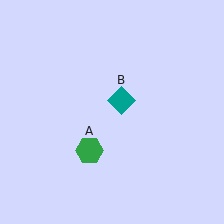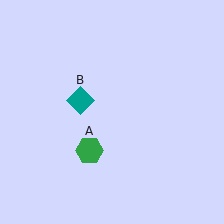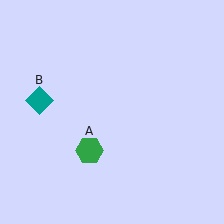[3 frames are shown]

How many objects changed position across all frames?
1 object changed position: teal diamond (object B).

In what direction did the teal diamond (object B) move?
The teal diamond (object B) moved left.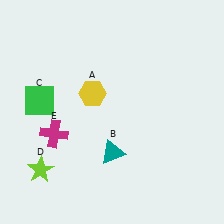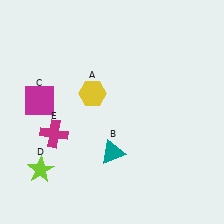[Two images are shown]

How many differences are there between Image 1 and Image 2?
There is 1 difference between the two images.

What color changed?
The square (C) changed from green in Image 1 to magenta in Image 2.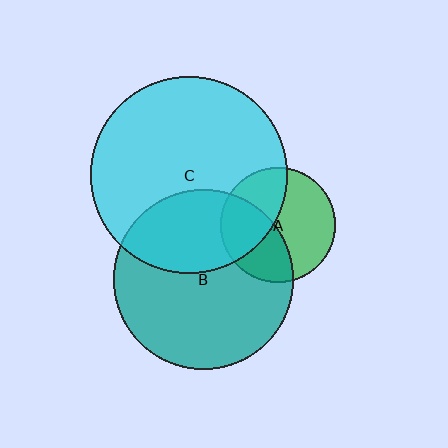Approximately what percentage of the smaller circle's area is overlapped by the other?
Approximately 40%.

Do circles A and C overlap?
Yes.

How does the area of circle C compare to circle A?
Approximately 2.9 times.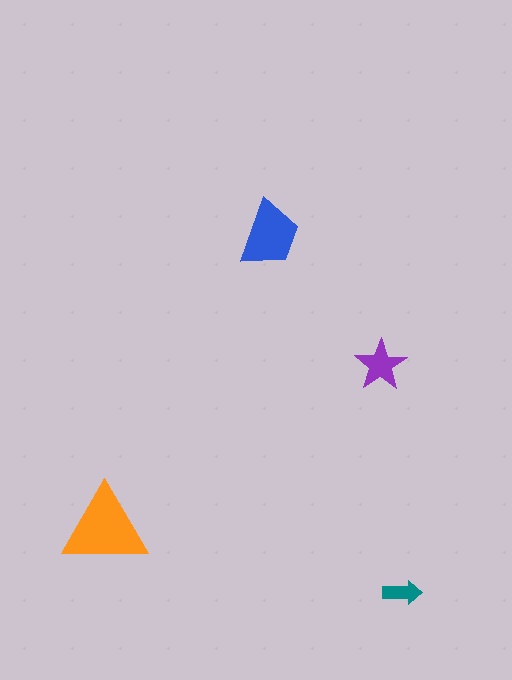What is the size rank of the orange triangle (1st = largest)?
1st.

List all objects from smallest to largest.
The teal arrow, the purple star, the blue trapezoid, the orange triangle.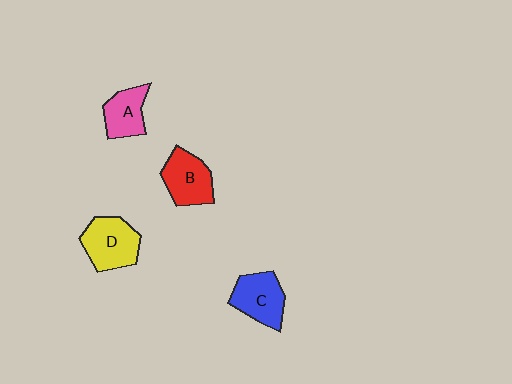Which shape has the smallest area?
Shape A (pink).